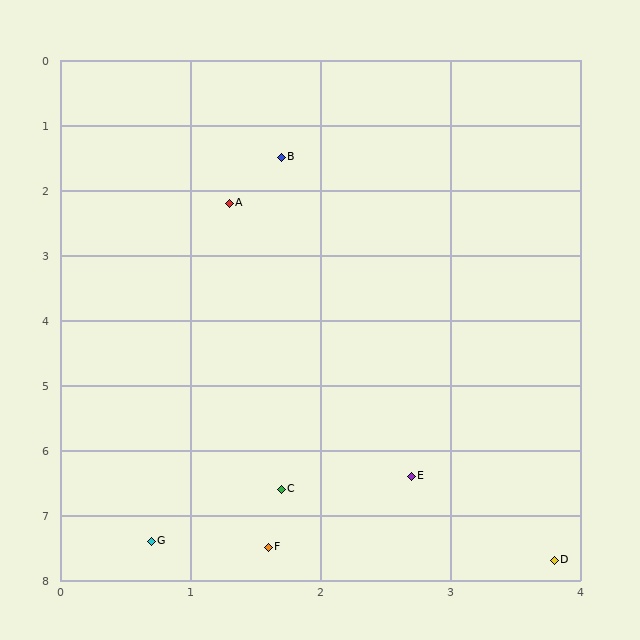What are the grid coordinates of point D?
Point D is at approximately (3.8, 7.7).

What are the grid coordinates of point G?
Point G is at approximately (0.7, 7.4).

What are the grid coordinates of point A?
Point A is at approximately (1.3, 2.2).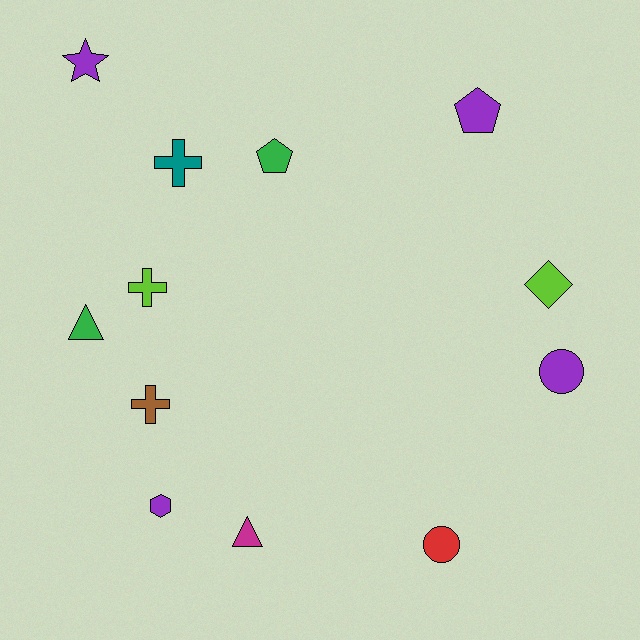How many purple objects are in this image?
There are 4 purple objects.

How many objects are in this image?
There are 12 objects.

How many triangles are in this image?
There are 2 triangles.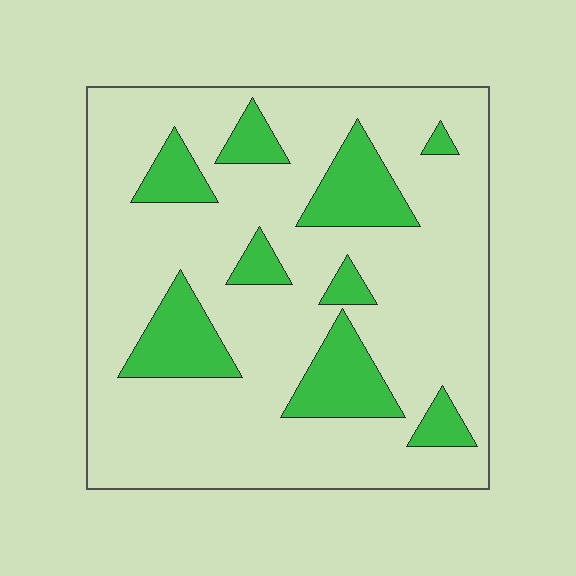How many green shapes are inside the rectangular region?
9.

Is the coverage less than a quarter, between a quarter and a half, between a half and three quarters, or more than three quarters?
Less than a quarter.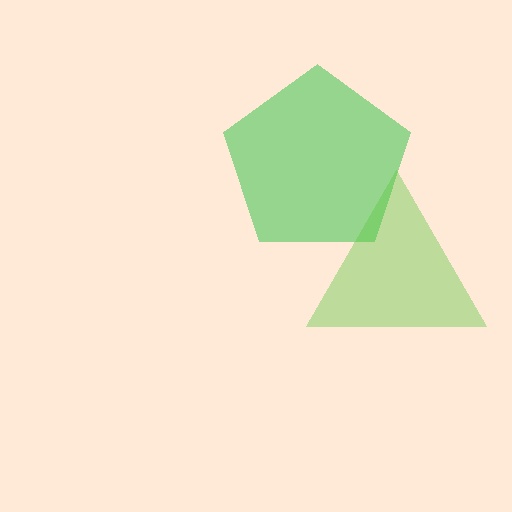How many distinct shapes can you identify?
There are 2 distinct shapes: a green pentagon, a lime triangle.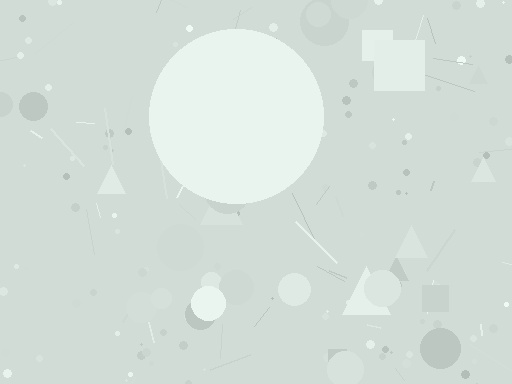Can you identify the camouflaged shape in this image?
The camouflaged shape is a circle.